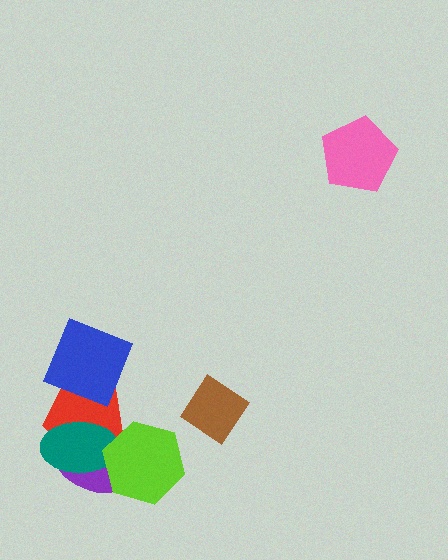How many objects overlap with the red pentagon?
4 objects overlap with the red pentagon.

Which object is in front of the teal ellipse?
The lime hexagon is in front of the teal ellipse.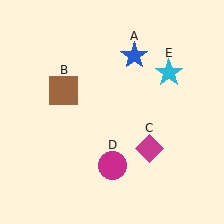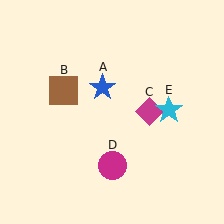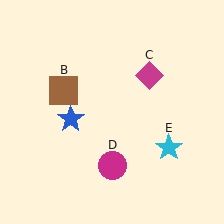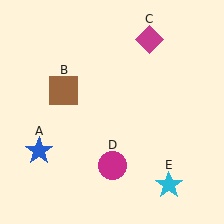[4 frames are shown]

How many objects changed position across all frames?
3 objects changed position: blue star (object A), magenta diamond (object C), cyan star (object E).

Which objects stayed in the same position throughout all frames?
Brown square (object B) and magenta circle (object D) remained stationary.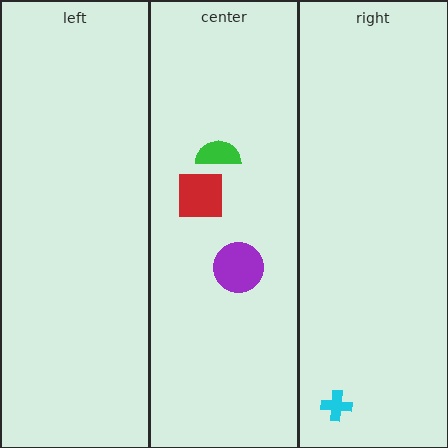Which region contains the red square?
The center region.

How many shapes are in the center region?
3.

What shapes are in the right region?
The cyan cross.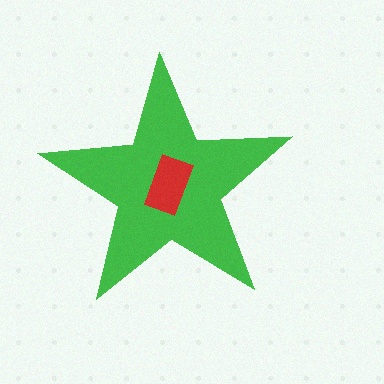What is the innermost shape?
The red rectangle.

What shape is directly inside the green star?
The red rectangle.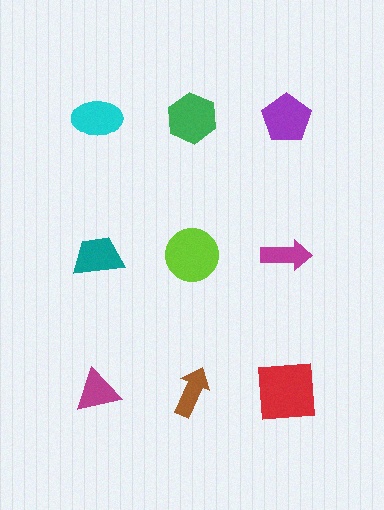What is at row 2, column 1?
A teal trapezoid.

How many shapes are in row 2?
3 shapes.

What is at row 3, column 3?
A red square.